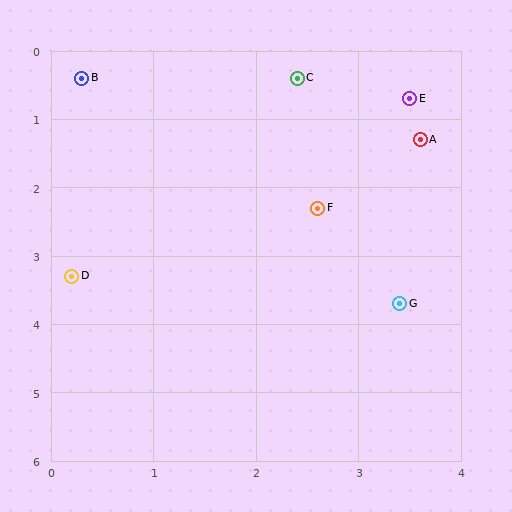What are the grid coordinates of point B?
Point B is at approximately (0.3, 0.4).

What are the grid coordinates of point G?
Point G is at approximately (3.4, 3.7).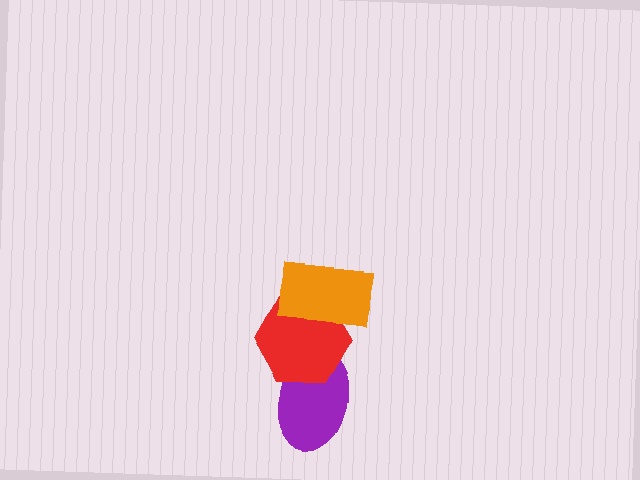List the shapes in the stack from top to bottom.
From top to bottom: the orange rectangle, the red hexagon, the purple ellipse.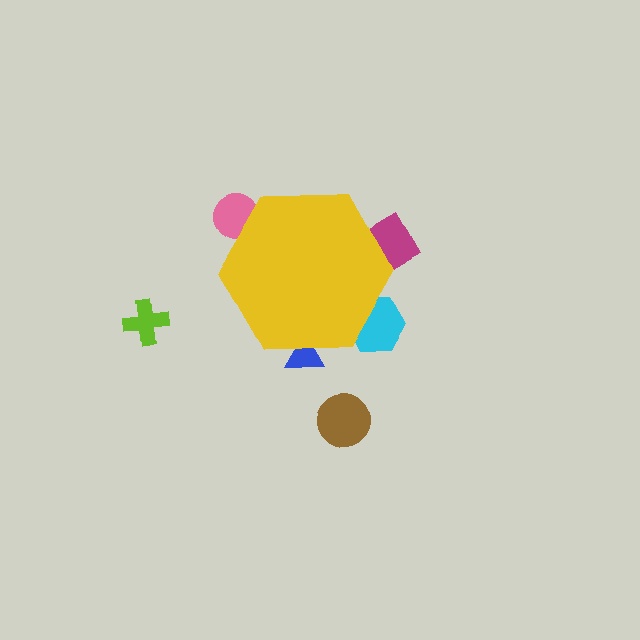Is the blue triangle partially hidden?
Yes, the blue triangle is partially hidden behind the yellow hexagon.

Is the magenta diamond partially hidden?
Yes, the magenta diamond is partially hidden behind the yellow hexagon.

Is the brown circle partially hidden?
No, the brown circle is fully visible.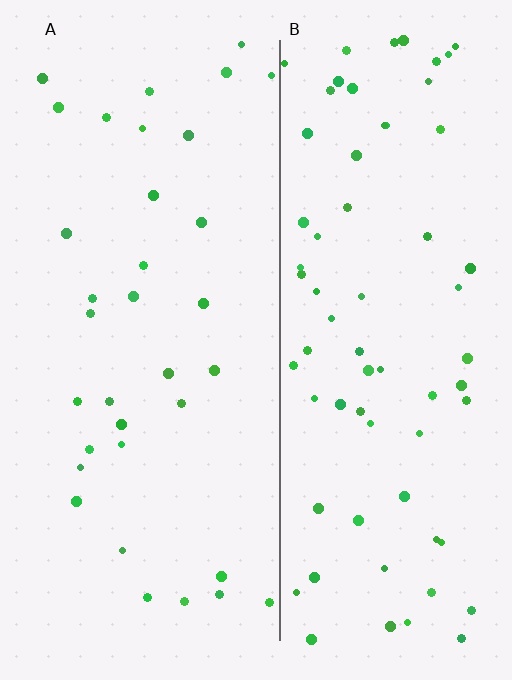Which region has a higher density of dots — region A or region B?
B (the right).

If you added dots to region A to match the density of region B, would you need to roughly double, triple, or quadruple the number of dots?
Approximately double.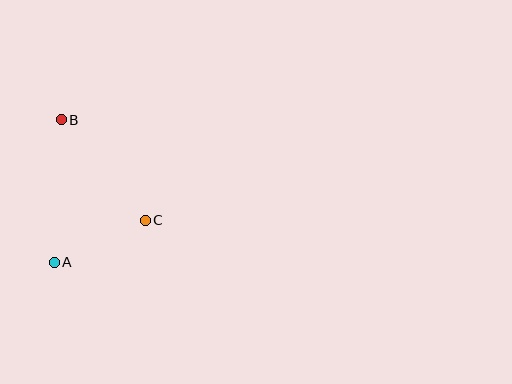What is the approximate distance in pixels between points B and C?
The distance between B and C is approximately 131 pixels.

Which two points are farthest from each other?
Points A and B are farthest from each other.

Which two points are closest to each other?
Points A and C are closest to each other.